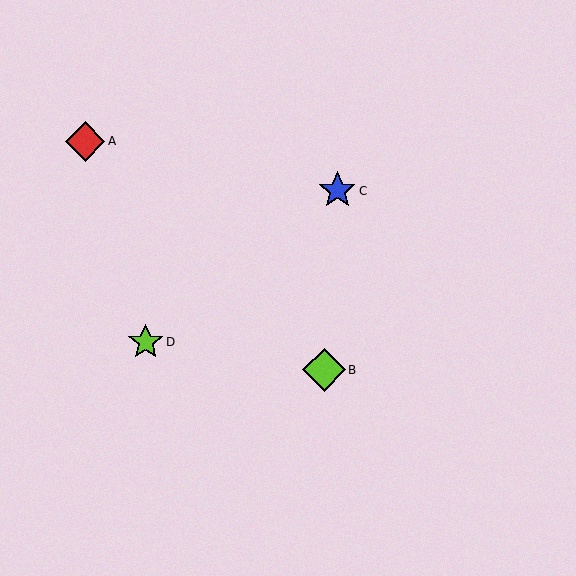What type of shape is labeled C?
Shape C is a blue star.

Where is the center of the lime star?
The center of the lime star is at (146, 342).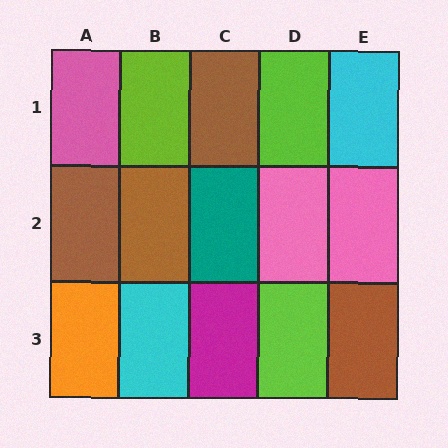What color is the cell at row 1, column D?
Lime.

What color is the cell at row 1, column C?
Brown.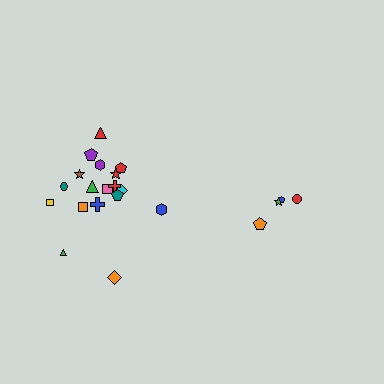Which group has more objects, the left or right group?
The left group.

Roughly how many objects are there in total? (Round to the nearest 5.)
Roughly 20 objects in total.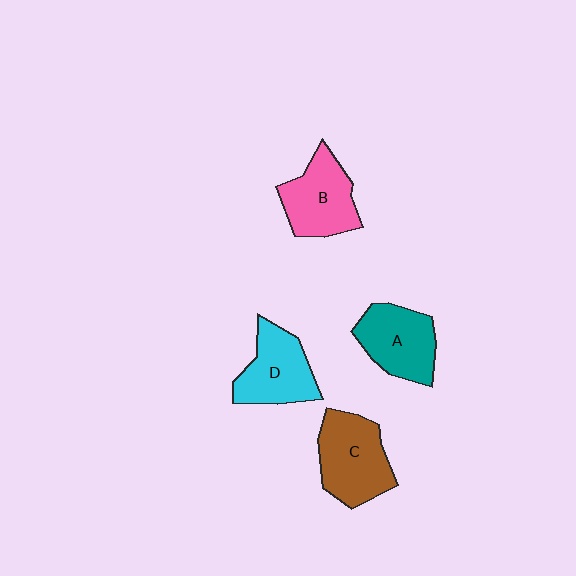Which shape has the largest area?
Shape C (brown).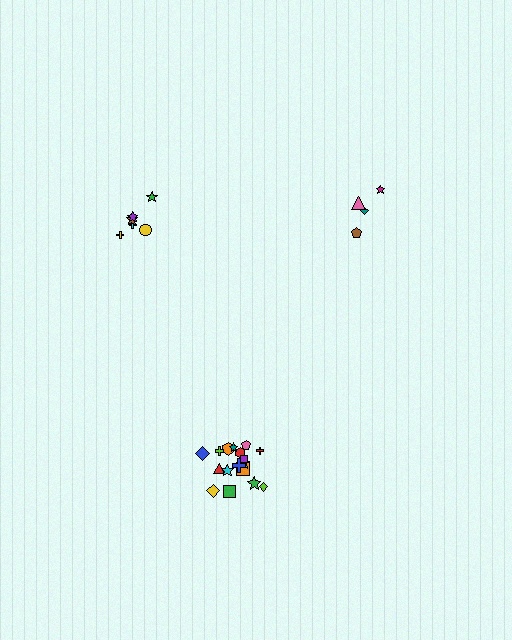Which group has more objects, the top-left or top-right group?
The top-left group.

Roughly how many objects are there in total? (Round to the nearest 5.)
Roughly 30 objects in total.